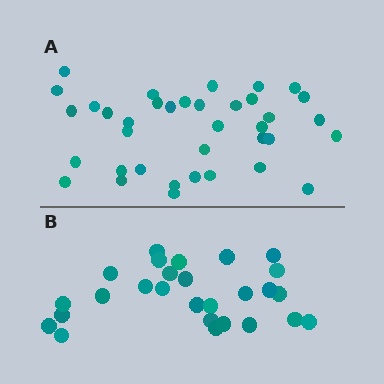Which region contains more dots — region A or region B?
Region A (the top region) has more dots.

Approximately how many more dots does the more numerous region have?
Region A has roughly 10 or so more dots than region B.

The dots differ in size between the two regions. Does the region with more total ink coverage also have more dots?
No. Region B has more total ink coverage because its dots are larger, but region A actually contains more individual dots. Total area can be misleading — the number of items is what matters here.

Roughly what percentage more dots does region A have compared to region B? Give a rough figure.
About 35% more.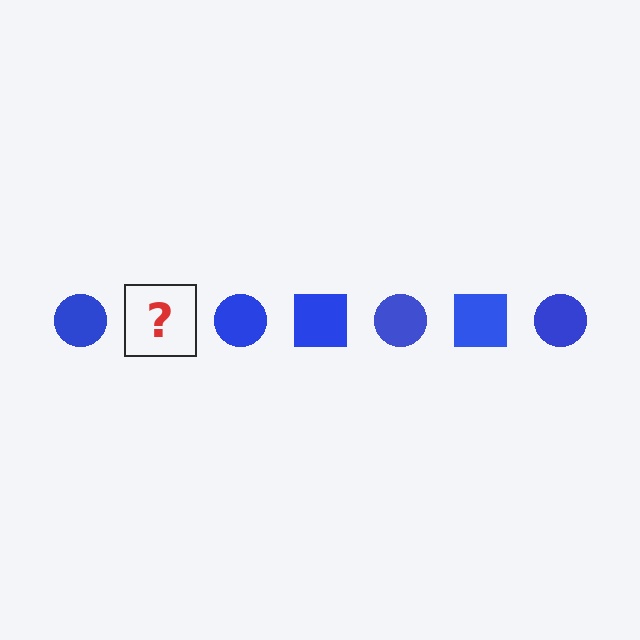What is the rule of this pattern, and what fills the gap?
The rule is that the pattern cycles through circle, square shapes in blue. The gap should be filled with a blue square.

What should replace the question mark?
The question mark should be replaced with a blue square.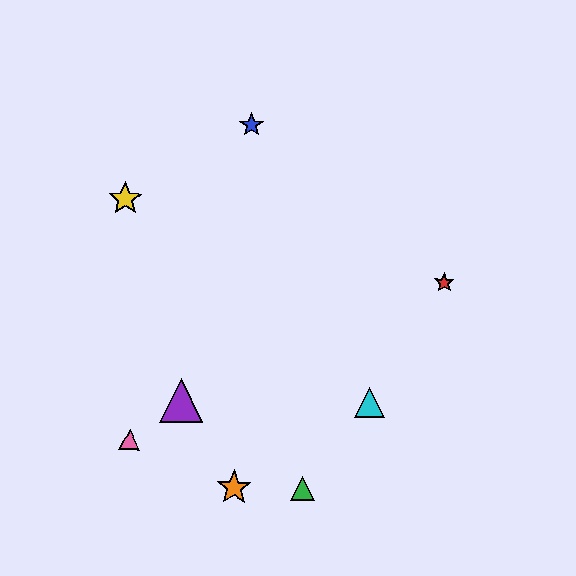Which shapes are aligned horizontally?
The purple triangle, the cyan triangle are aligned horizontally.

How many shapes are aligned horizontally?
2 shapes (the purple triangle, the cyan triangle) are aligned horizontally.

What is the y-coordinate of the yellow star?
The yellow star is at y≈199.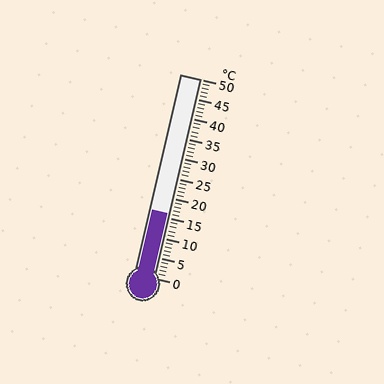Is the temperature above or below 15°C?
The temperature is above 15°C.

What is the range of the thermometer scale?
The thermometer scale ranges from 0°C to 50°C.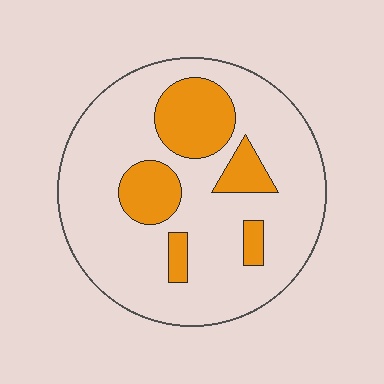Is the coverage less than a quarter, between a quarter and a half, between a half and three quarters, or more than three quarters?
Less than a quarter.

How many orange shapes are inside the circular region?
5.